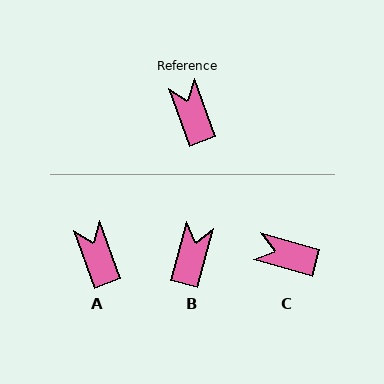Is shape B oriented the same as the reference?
No, it is off by about 35 degrees.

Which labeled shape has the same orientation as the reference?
A.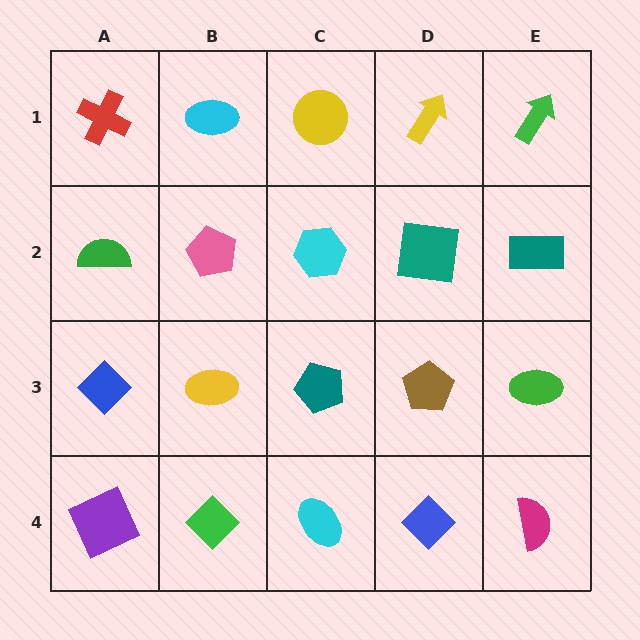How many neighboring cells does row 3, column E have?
3.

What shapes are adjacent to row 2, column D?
A yellow arrow (row 1, column D), a brown pentagon (row 3, column D), a cyan hexagon (row 2, column C), a teal rectangle (row 2, column E).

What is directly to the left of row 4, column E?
A blue diamond.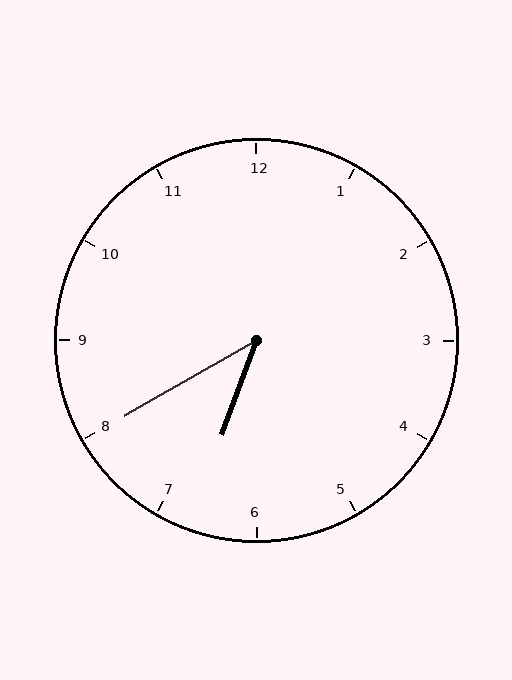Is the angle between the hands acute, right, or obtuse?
It is acute.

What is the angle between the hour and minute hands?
Approximately 40 degrees.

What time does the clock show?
6:40.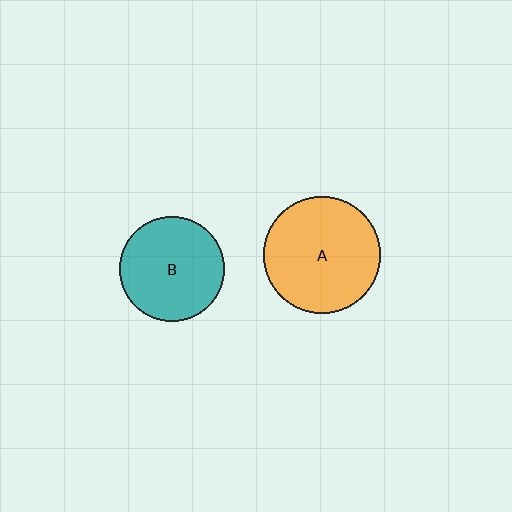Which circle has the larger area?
Circle A (orange).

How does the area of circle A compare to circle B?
Approximately 1.2 times.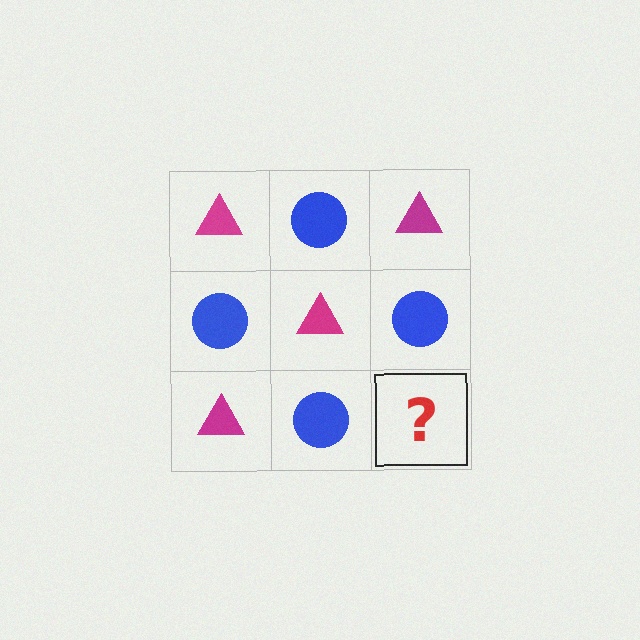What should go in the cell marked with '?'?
The missing cell should contain a magenta triangle.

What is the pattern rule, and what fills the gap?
The rule is that it alternates magenta triangle and blue circle in a checkerboard pattern. The gap should be filled with a magenta triangle.